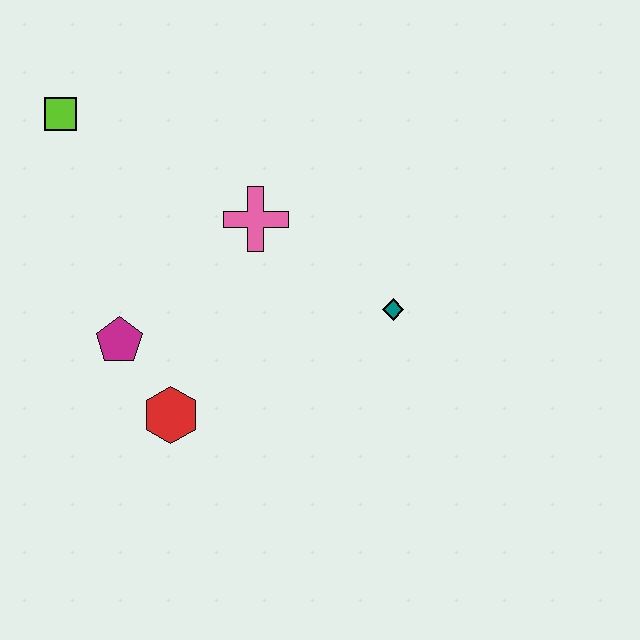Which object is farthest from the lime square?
The teal diamond is farthest from the lime square.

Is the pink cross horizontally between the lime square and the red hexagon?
No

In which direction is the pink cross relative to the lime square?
The pink cross is to the right of the lime square.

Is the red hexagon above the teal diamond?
No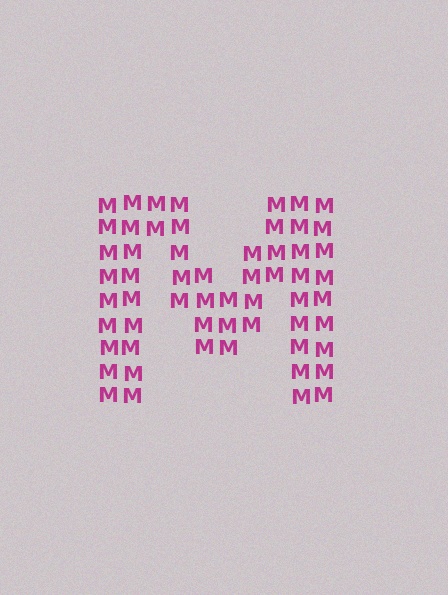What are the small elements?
The small elements are letter M's.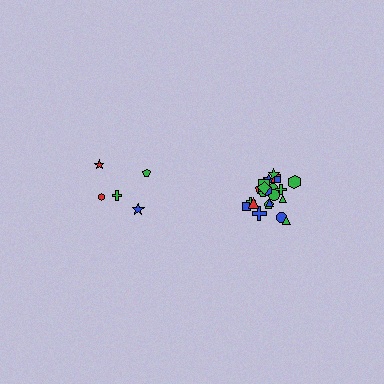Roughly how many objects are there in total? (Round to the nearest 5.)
Roughly 30 objects in total.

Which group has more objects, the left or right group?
The right group.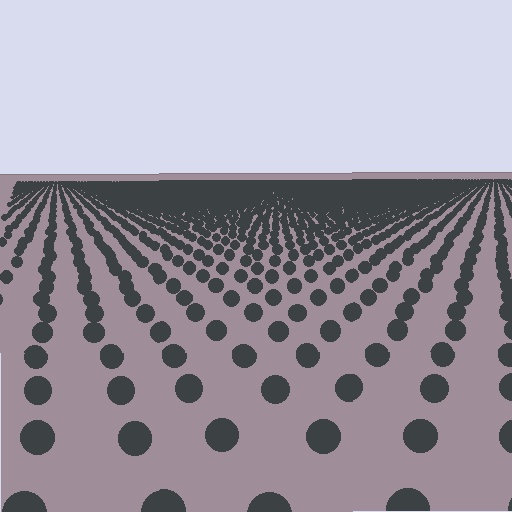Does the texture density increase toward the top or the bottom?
Density increases toward the top.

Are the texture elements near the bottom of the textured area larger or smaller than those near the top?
Larger. Near the bottom, elements are closer to the viewer and appear at a bigger on-screen size.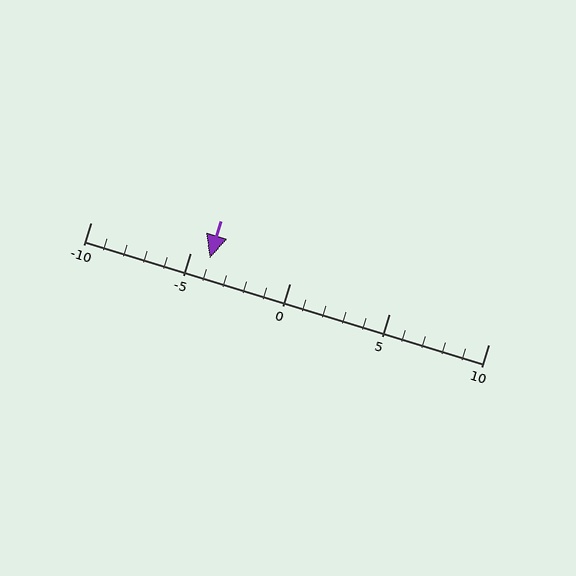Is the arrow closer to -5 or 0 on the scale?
The arrow is closer to -5.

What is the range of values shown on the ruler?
The ruler shows values from -10 to 10.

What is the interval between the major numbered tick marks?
The major tick marks are spaced 5 units apart.